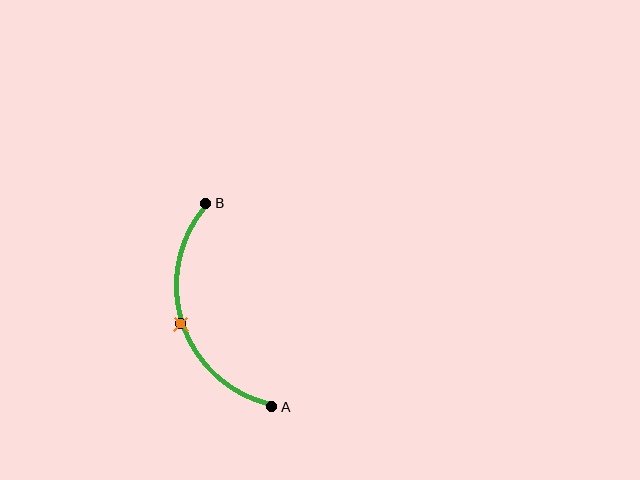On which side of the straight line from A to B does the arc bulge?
The arc bulges to the left of the straight line connecting A and B.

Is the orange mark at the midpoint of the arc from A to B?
Yes. The orange mark lies on the arc at equal arc-length from both A and B — it is the arc midpoint.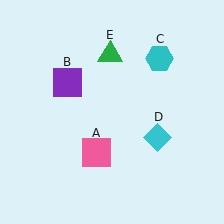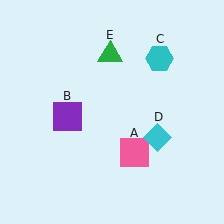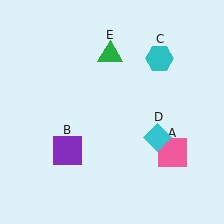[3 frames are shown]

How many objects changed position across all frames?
2 objects changed position: pink square (object A), purple square (object B).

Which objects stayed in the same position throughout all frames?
Cyan hexagon (object C) and cyan diamond (object D) and green triangle (object E) remained stationary.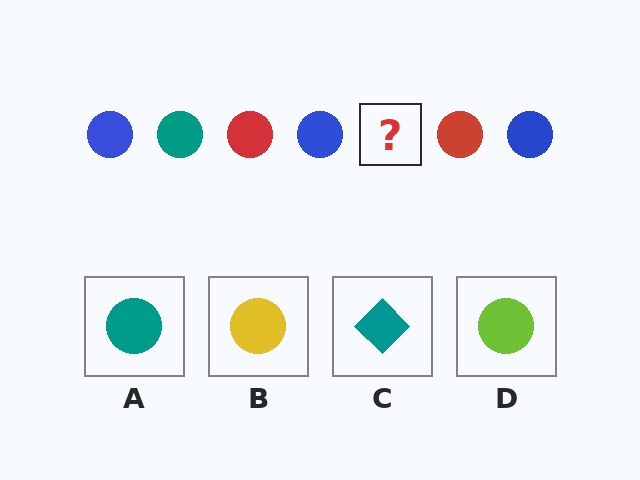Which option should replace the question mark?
Option A.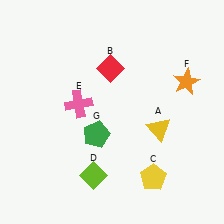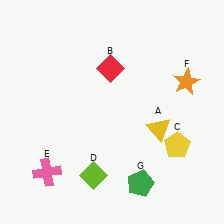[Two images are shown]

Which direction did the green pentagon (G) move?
The green pentagon (G) moved down.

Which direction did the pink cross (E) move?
The pink cross (E) moved down.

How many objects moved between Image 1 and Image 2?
3 objects moved between the two images.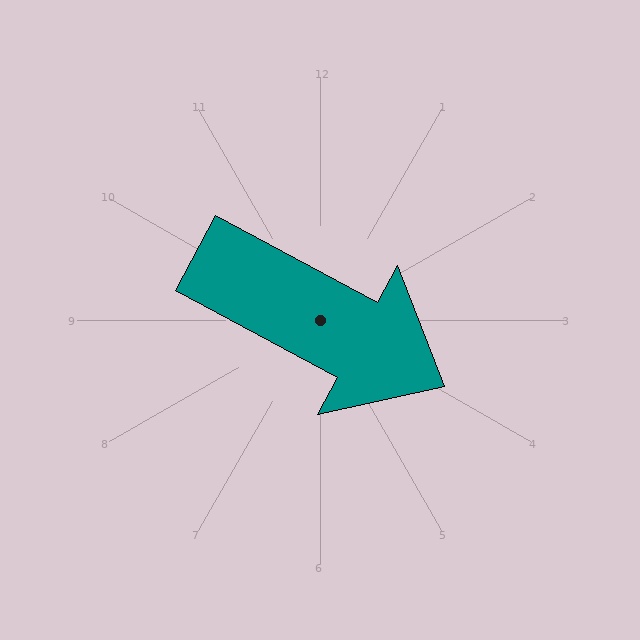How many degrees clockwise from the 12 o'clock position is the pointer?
Approximately 118 degrees.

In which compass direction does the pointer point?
Southeast.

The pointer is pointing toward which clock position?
Roughly 4 o'clock.